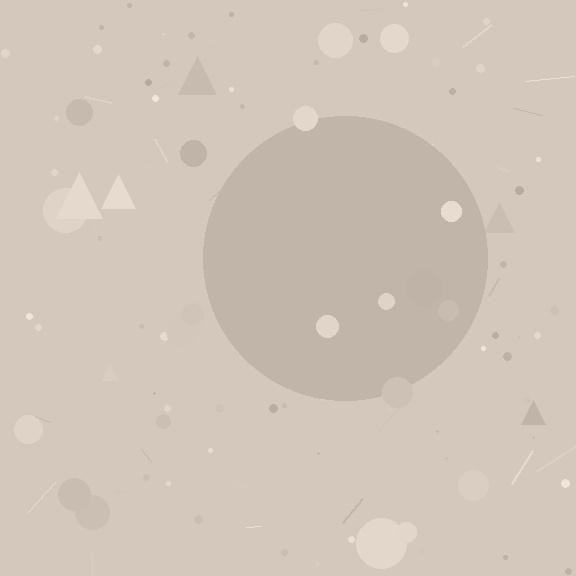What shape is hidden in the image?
A circle is hidden in the image.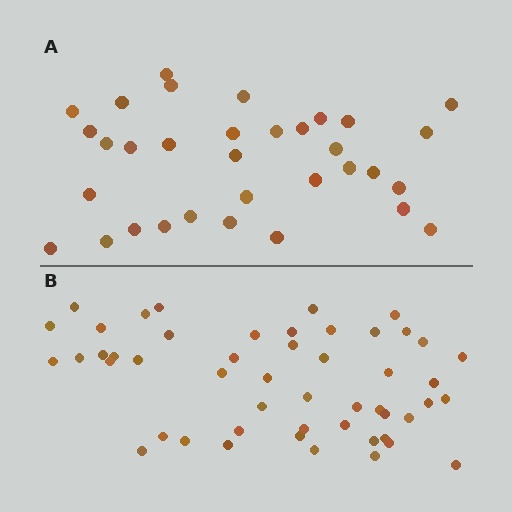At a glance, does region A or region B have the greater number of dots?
Region B (the bottom region) has more dots.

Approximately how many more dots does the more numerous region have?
Region B has approximately 15 more dots than region A.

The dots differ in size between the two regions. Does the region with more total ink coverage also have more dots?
No. Region A has more total ink coverage because its dots are larger, but region B actually contains more individual dots. Total area can be misleading — the number of items is what matters here.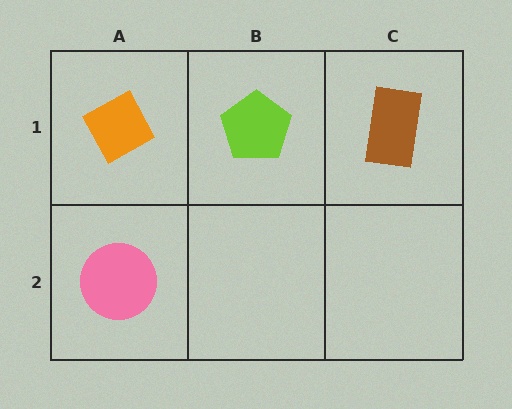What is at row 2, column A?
A pink circle.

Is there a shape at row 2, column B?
No, that cell is empty.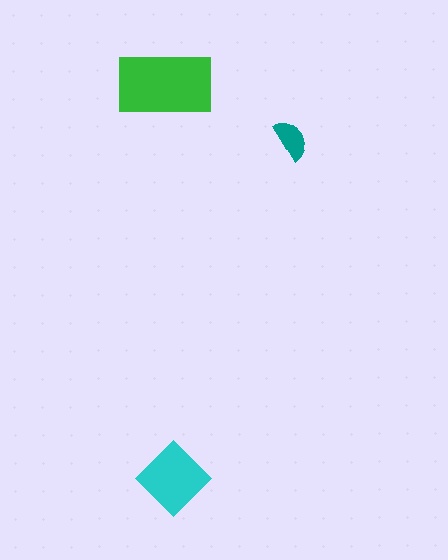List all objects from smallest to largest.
The teal semicircle, the cyan diamond, the green rectangle.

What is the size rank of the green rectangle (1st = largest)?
1st.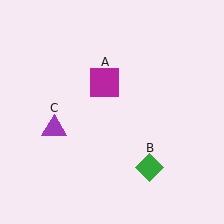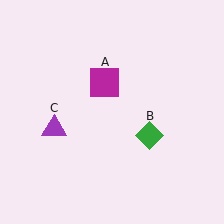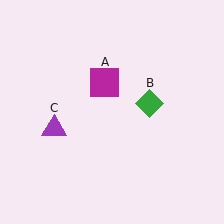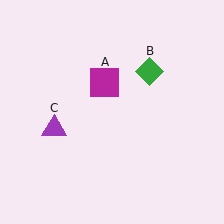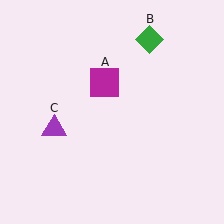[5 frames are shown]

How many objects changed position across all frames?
1 object changed position: green diamond (object B).